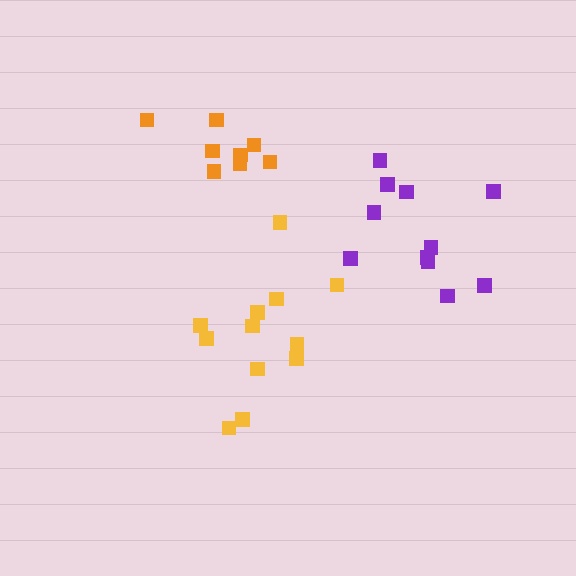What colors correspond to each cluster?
The clusters are colored: yellow, purple, orange.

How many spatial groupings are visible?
There are 3 spatial groupings.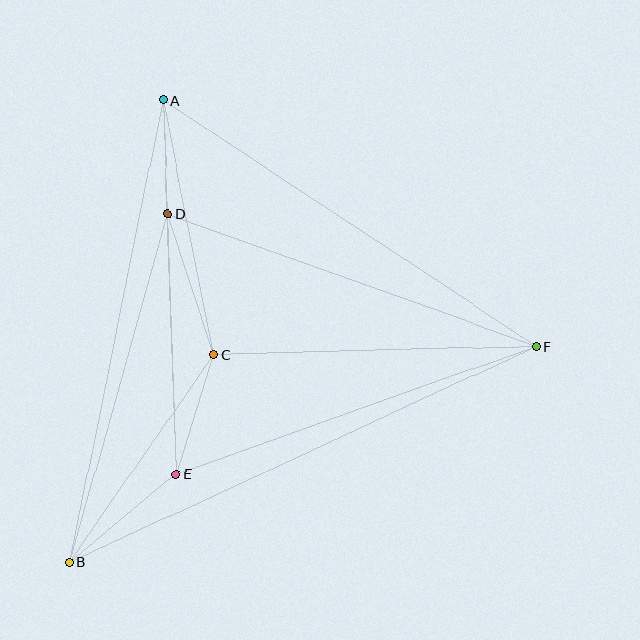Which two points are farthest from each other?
Points B and F are farthest from each other.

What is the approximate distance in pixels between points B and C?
The distance between B and C is approximately 253 pixels.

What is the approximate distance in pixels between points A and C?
The distance between A and C is approximately 259 pixels.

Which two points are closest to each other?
Points A and D are closest to each other.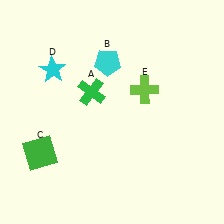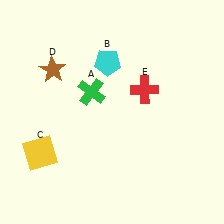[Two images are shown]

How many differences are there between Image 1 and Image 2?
There are 3 differences between the two images.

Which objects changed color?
C changed from green to yellow. D changed from cyan to brown. E changed from lime to red.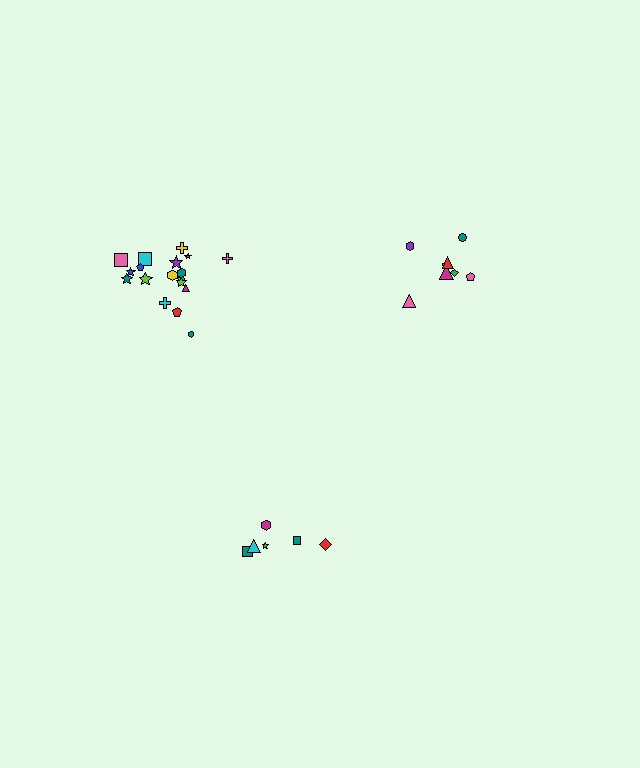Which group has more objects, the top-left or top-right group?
The top-left group.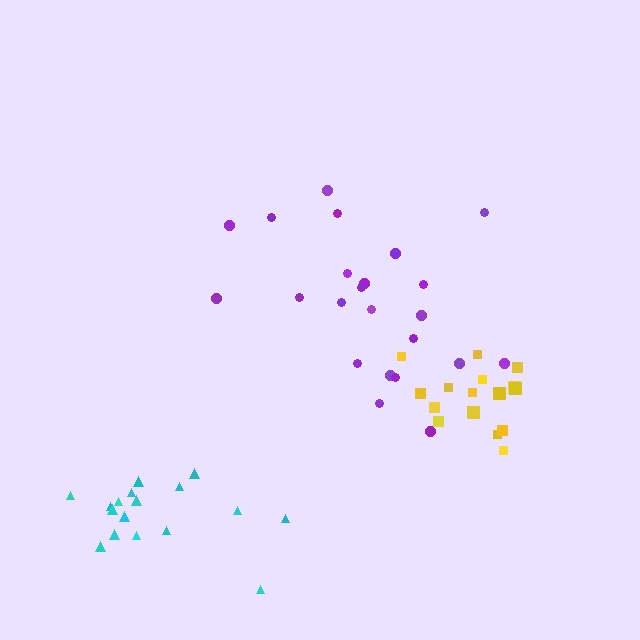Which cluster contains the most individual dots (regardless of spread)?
Purple (23).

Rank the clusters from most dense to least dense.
yellow, cyan, purple.